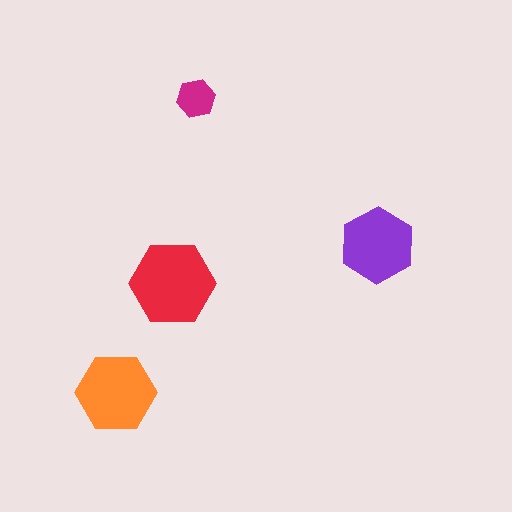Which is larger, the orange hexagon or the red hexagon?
The red one.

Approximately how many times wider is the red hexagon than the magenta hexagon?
About 2 times wider.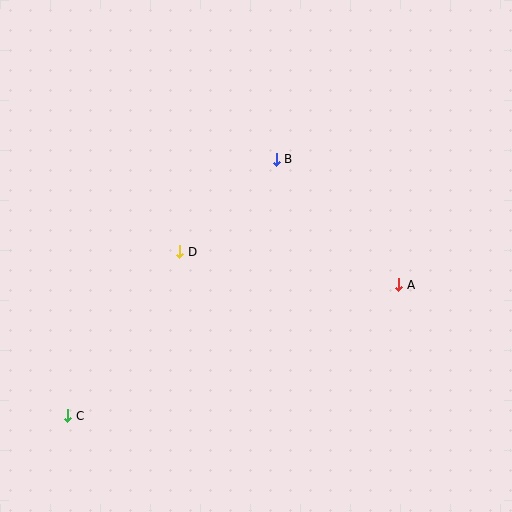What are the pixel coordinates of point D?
Point D is at (180, 252).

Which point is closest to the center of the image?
Point D at (180, 252) is closest to the center.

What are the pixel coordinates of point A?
Point A is at (399, 285).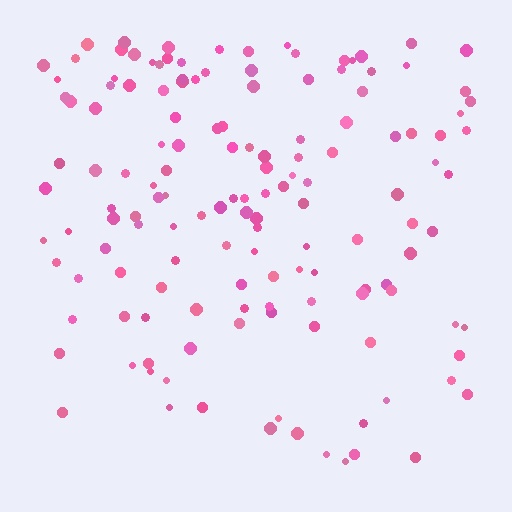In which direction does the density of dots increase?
From bottom to top, with the top side densest.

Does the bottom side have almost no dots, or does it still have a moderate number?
Still a moderate number, just noticeably fewer than the top.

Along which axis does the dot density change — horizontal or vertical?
Vertical.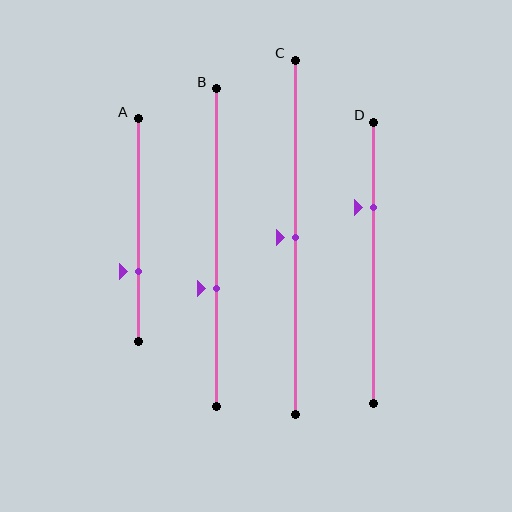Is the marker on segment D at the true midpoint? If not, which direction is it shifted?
No, the marker on segment D is shifted upward by about 20% of the segment length.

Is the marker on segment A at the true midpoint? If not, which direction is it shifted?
No, the marker on segment A is shifted downward by about 18% of the segment length.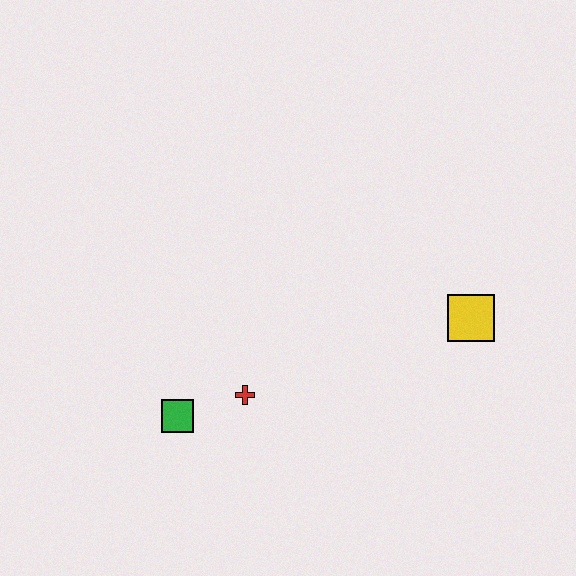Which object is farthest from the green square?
The yellow square is farthest from the green square.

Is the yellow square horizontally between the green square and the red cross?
No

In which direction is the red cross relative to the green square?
The red cross is to the right of the green square.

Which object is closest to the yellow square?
The red cross is closest to the yellow square.